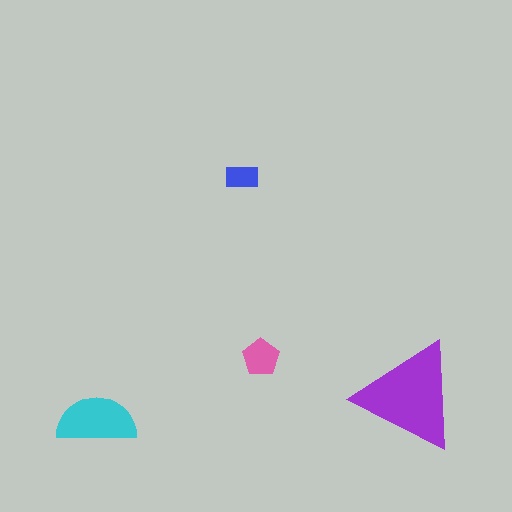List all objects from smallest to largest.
The blue rectangle, the pink pentagon, the cyan semicircle, the purple triangle.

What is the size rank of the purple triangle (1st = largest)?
1st.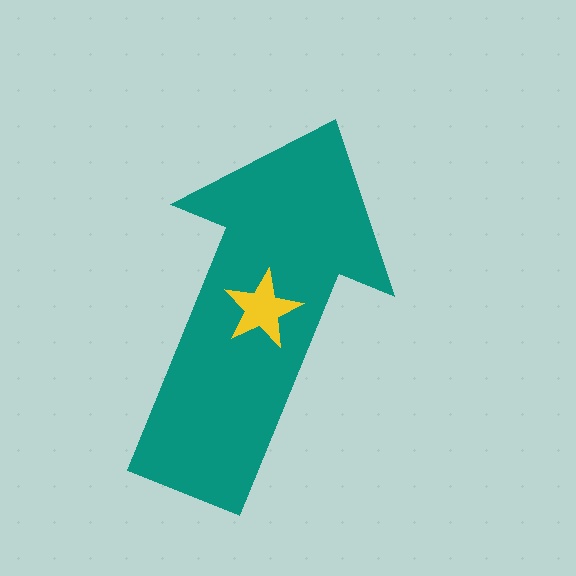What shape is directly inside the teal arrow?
The yellow star.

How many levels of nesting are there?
2.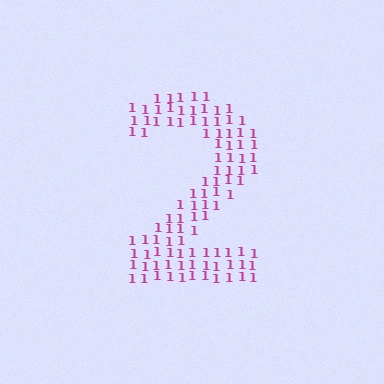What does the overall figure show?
The overall figure shows the digit 2.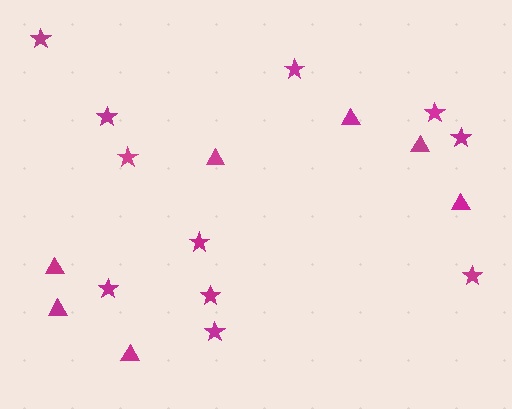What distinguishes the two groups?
There are 2 groups: one group of stars (11) and one group of triangles (7).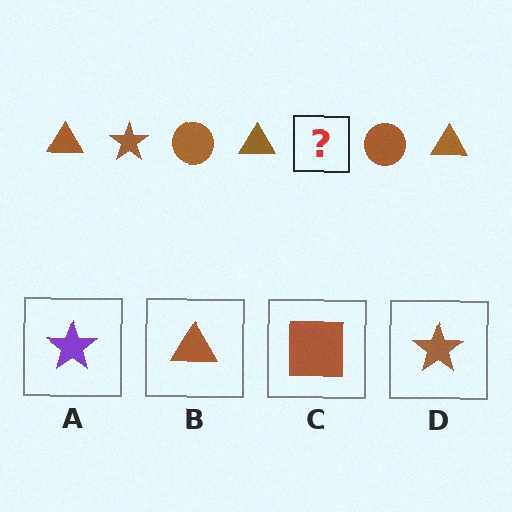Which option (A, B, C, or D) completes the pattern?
D.